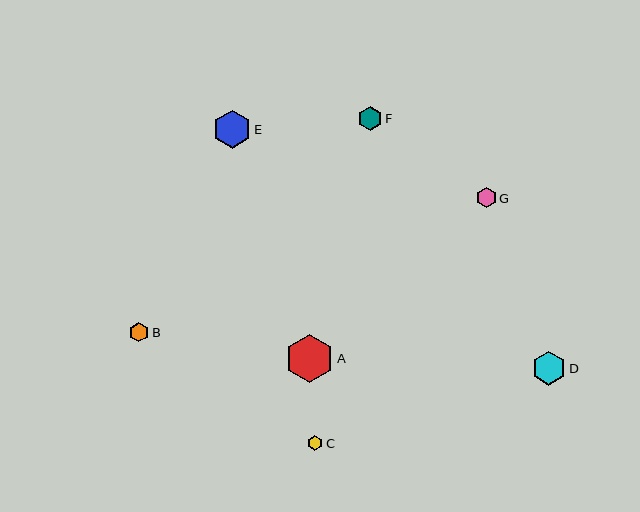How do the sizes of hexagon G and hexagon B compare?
Hexagon G and hexagon B are approximately the same size.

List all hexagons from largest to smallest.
From largest to smallest: A, E, D, F, G, B, C.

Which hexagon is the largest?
Hexagon A is the largest with a size of approximately 48 pixels.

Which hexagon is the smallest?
Hexagon C is the smallest with a size of approximately 15 pixels.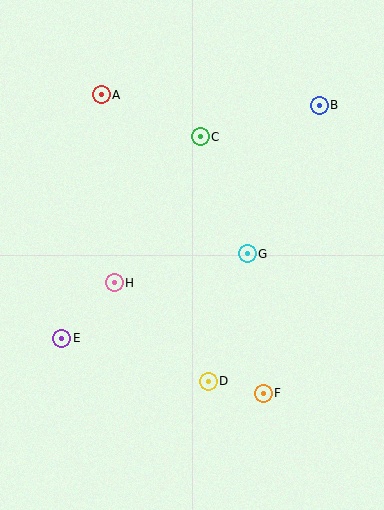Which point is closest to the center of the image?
Point G at (247, 254) is closest to the center.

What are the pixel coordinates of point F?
Point F is at (263, 393).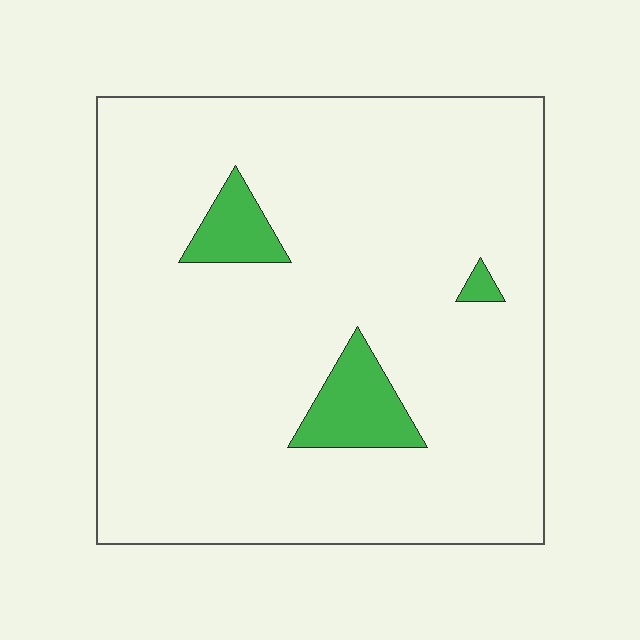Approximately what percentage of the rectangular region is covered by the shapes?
Approximately 10%.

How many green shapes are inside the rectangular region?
3.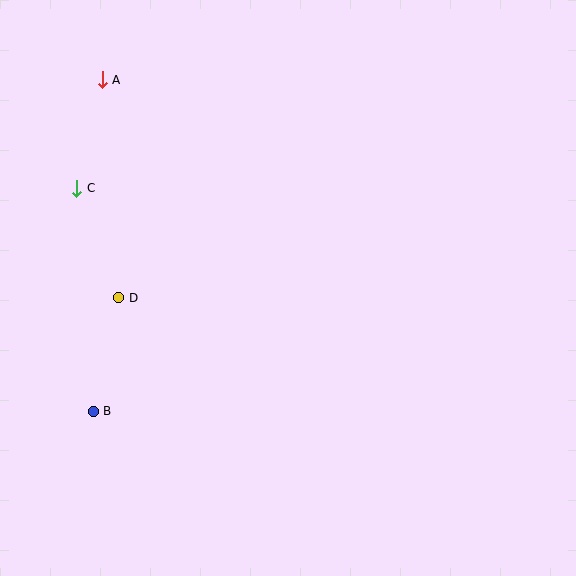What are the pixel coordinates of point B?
Point B is at (93, 411).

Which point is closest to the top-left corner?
Point A is closest to the top-left corner.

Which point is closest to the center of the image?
Point D at (119, 298) is closest to the center.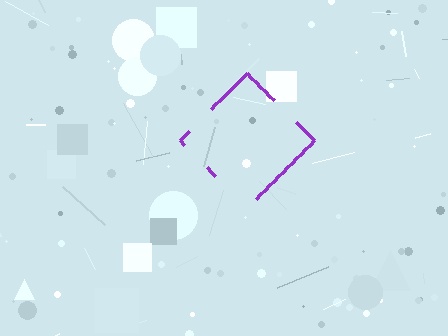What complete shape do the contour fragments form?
The contour fragments form a diamond.